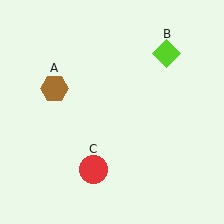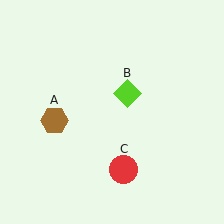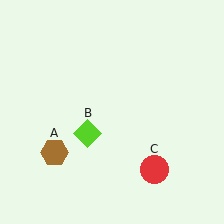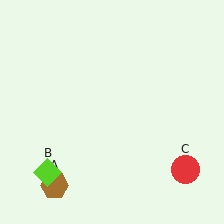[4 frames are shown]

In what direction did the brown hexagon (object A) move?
The brown hexagon (object A) moved down.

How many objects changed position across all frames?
3 objects changed position: brown hexagon (object A), lime diamond (object B), red circle (object C).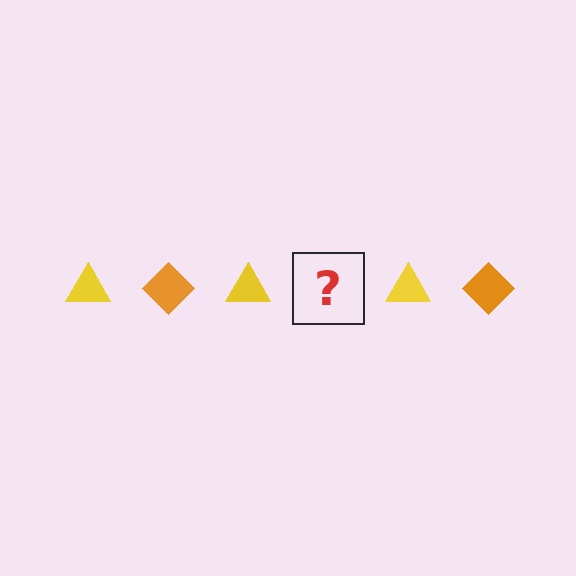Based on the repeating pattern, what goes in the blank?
The blank should be an orange diamond.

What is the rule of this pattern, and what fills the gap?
The rule is that the pattern alternates between yellow triangle and orange diamond. The gap should be filled with an orange diamond.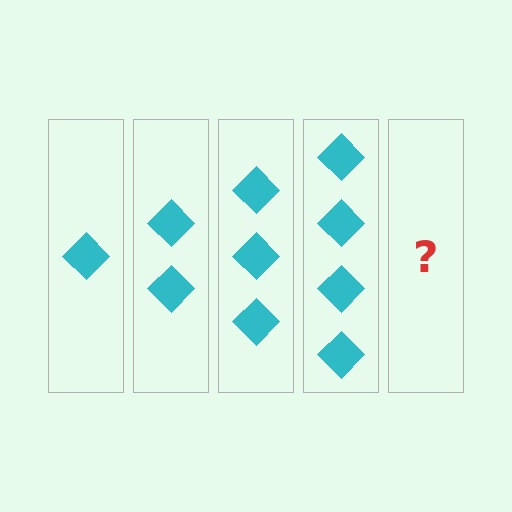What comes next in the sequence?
The next element should be 5 diamonds.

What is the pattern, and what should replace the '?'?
The pattern is that each step adds one more diamond. The '?' should be 5 diamonds.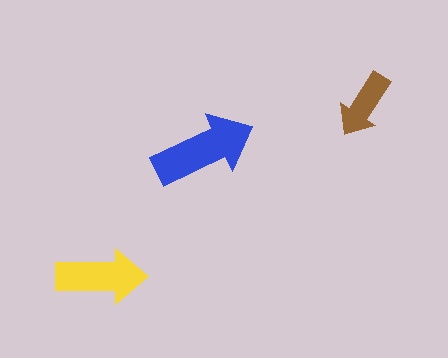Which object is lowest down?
The yellow arrow is bottommost.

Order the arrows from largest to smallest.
the blue one, the yellow one, the brown one.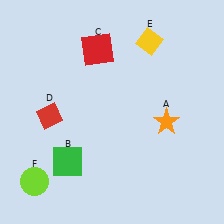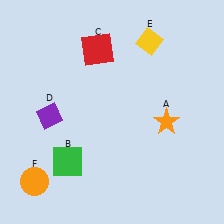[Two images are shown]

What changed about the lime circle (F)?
In Image 1, F is lime. In Image 2, it changed to orange.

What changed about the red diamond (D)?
In Image 1, D is red. In Image 2, it changed to purple.